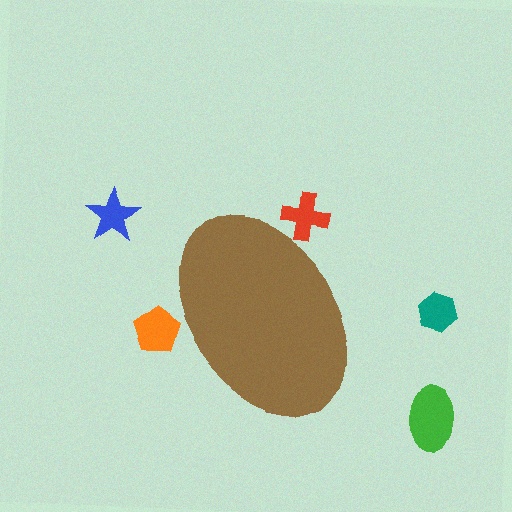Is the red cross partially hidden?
Yes, the red cross is partially hidden behind the brown ellipse.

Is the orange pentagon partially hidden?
Yes, the orange pentagon is partially hidden behind the brown ellipse.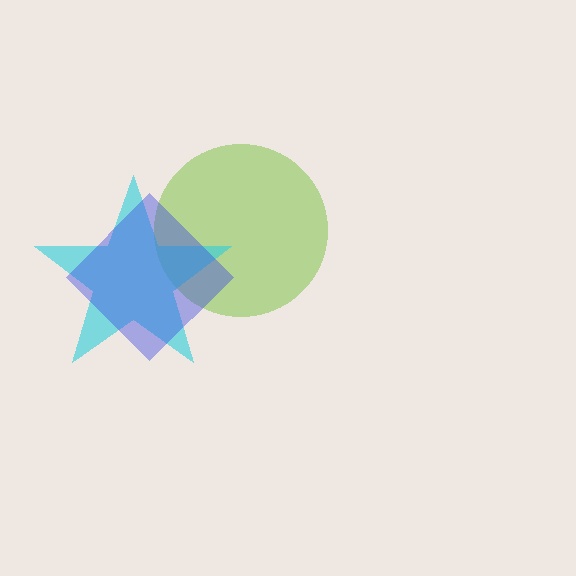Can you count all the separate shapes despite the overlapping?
Yes, there are 3 separate shapes.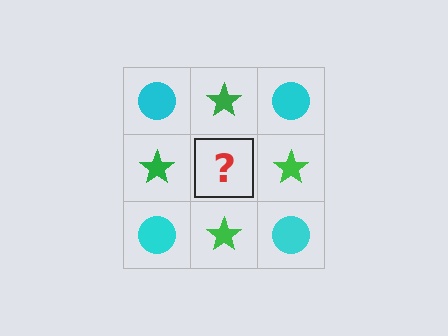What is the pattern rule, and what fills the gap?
The rule is that it alternates cyan circle and green star in a checkerboard pattern. The gap should be filled with a cyan circle.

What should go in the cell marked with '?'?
The missing cell should contain a cyan circle.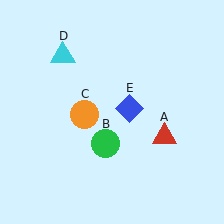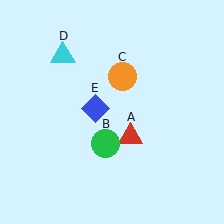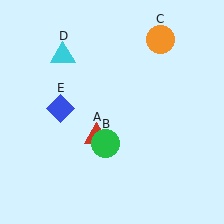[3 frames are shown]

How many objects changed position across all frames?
3 objects changed position: red triangle (object A), orange circle (object C), blue diamond (object E).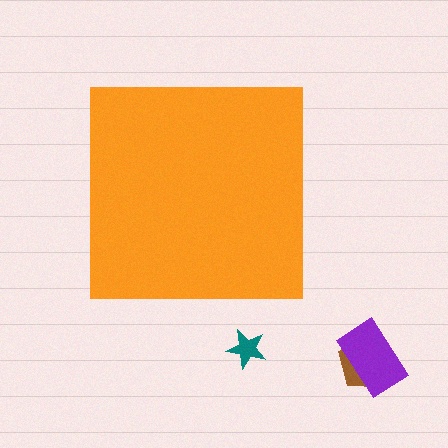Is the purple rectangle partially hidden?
No, the purple rectangle is fully visible.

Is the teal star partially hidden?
No, the teal star is fully visible.